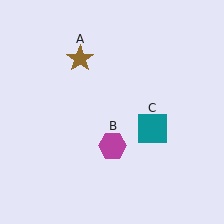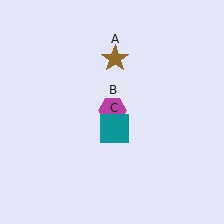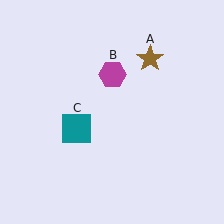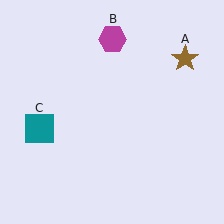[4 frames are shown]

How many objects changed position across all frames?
3 objects changed position: brown star (object A), magenta hexagon (object B), teal square (object C).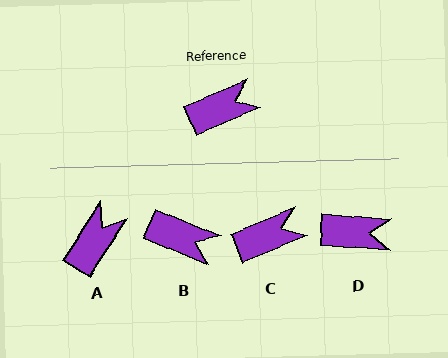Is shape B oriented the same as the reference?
No, it is off by about 45 degrees.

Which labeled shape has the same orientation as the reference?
C.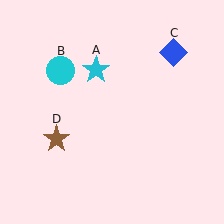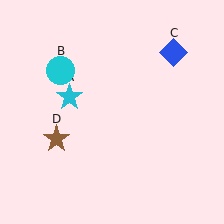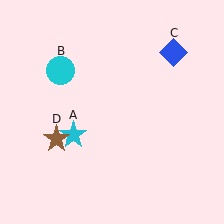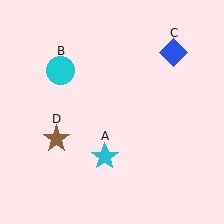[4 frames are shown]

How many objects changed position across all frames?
1 object changed position: cyan star (object A).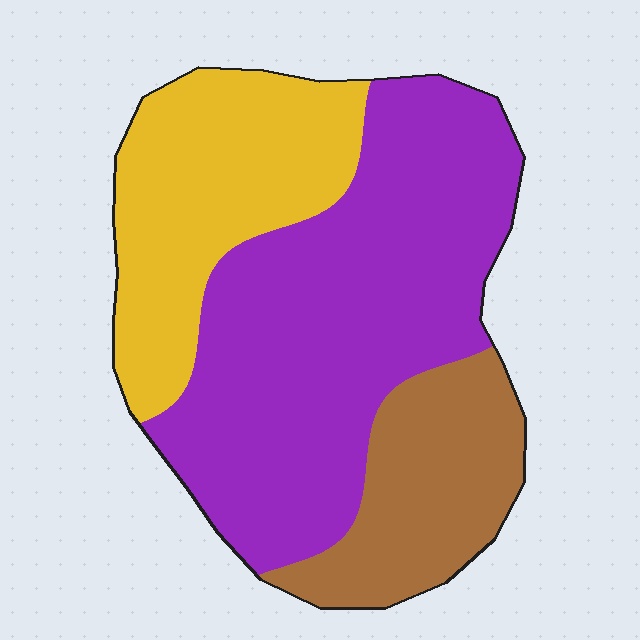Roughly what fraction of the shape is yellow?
Yellow covers 28% of the shape.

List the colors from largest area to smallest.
From largest to smallest: purple, yellow, brown.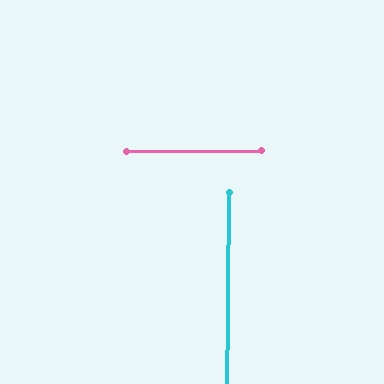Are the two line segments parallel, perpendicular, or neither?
Perpendicular — they meet at approximately 89°.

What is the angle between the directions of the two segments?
Approximately 89 degrees.